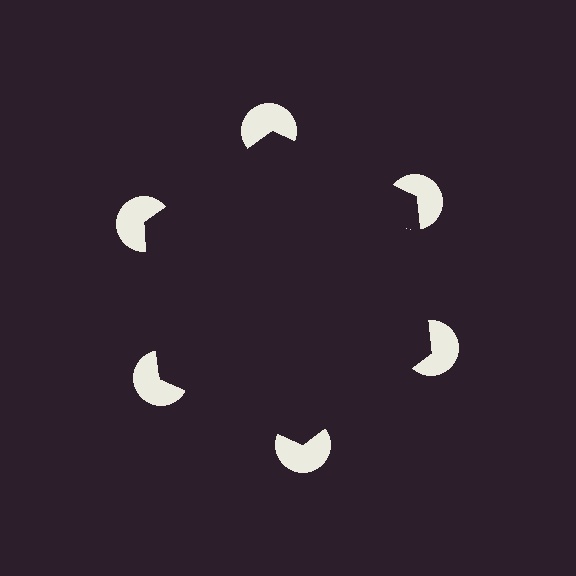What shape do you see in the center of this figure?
An illusory hexagon — its edges are inferred from the aligned wedge cuts in the pac-man discs, not physically drawn.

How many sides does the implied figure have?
6 sides.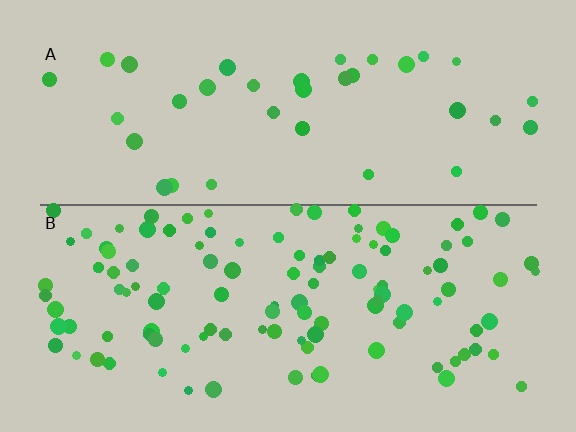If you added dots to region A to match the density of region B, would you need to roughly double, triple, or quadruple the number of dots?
Approximately triple.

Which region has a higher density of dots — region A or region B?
B (the bottom).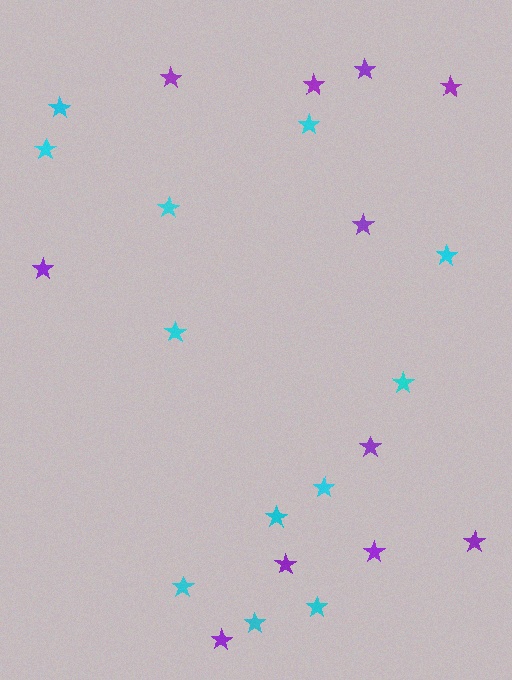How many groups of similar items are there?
There are 2 groups: one group of cyan stars (12) and one group of purple stars (11).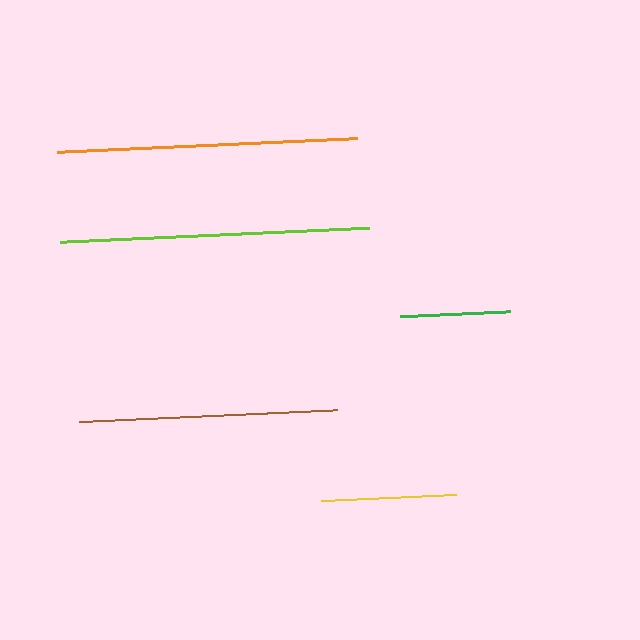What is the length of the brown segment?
The brown segment is approximately 257 pixels long.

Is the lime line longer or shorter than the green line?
The lime line is longer than the green line.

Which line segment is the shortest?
The green line is the shortest at approximately 109 pixels.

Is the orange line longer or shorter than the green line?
The orange line is longer than the green line.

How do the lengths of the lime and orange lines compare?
The lime and orange lines are approximately the same length.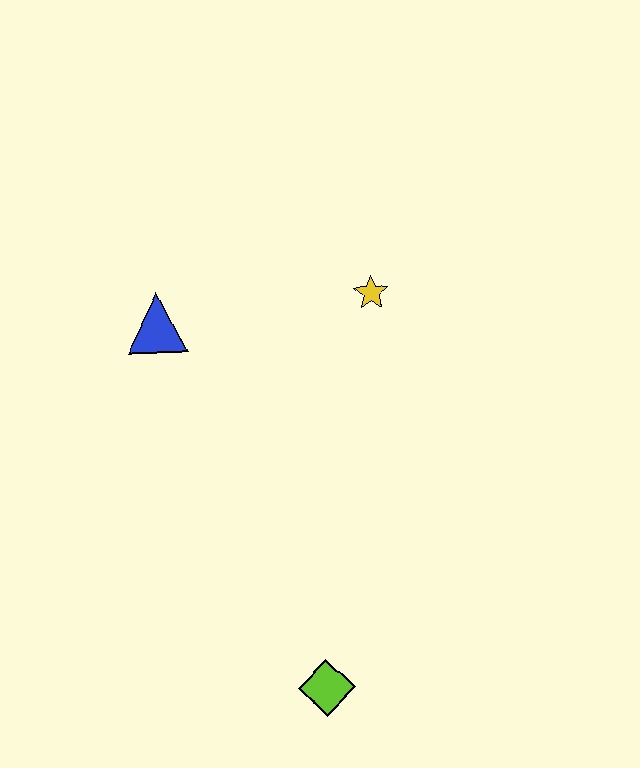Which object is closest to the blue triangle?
The yellow star is closest to the blue triangle.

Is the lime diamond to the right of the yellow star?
No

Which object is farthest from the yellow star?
The lime diamond is farthest from the yellow star.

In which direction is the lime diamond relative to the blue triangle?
The lime diamond is below the blue triangle.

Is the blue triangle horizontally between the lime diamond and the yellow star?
No